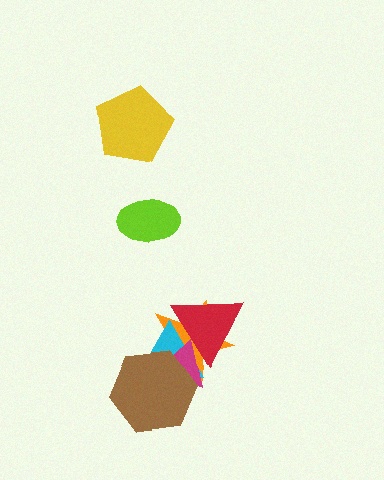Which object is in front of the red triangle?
The magenta triangle is in front of the red triangle.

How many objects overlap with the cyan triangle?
4 objects overlap with the cyan triangle.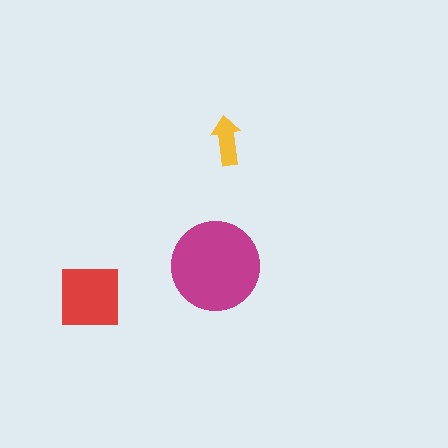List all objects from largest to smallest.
The magenta circle, the red square, the yellow arrow.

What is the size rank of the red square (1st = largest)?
2nd.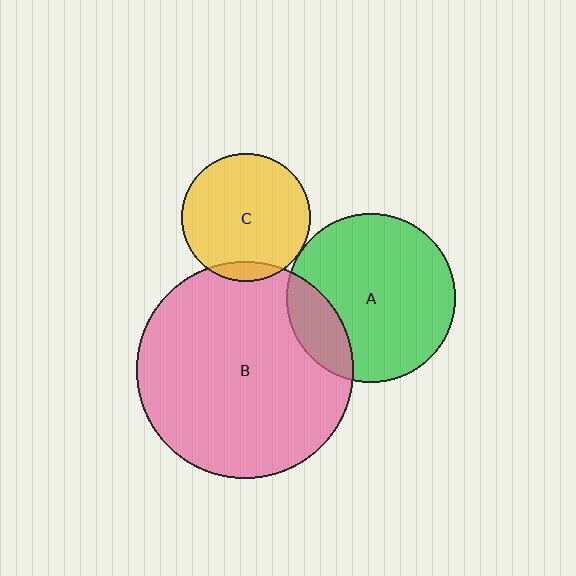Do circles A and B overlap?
Yes.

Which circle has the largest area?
Circle B (pink).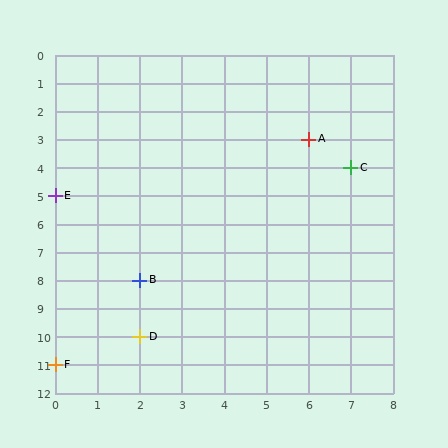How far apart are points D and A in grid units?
Points D and A are 4 columns and 7 rows apart (about 8.1 grid units diagonally).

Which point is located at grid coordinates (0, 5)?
Point E is at (0, 5).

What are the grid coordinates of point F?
Point F is at grid coordinates (0, 11).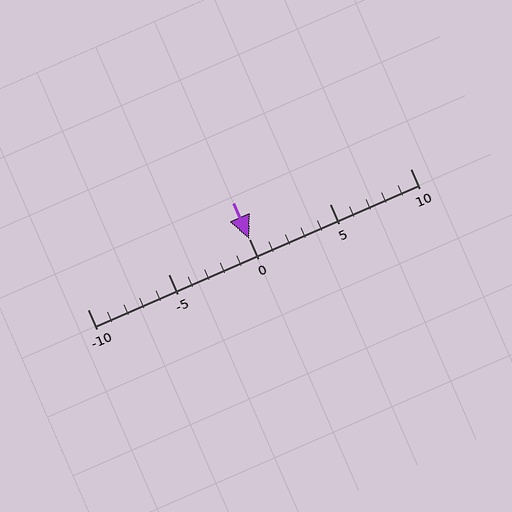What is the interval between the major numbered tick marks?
The major tick marks are spaced 5 units apart.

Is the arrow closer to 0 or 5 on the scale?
The arrow is closer to 0.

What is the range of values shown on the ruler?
The ruler shows values from -10 to 10.